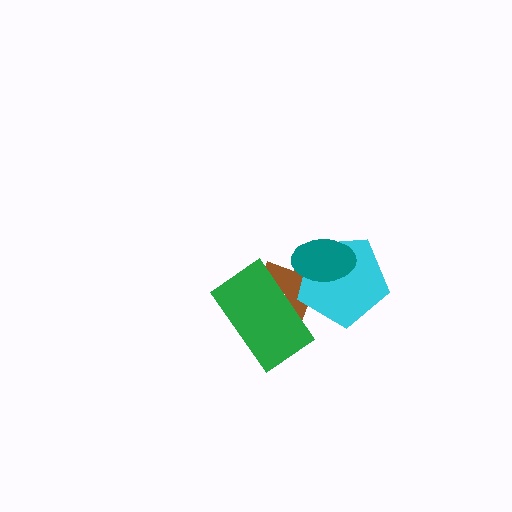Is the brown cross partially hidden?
Yes, it is partially covered by another shape.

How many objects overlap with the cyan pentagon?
3 objects overlap with the cyan pentagon.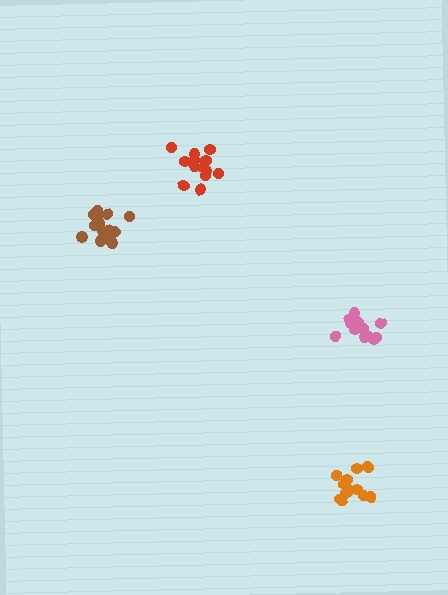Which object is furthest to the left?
The brown cluster is leftmost.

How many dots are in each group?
Group 1: 12 dots, Group 2: 16 dots, Group 3: 15 dots, Group 4: 13 dots (56 total).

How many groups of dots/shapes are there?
There are 4 groups.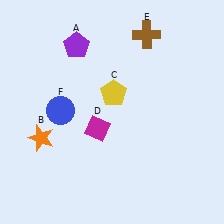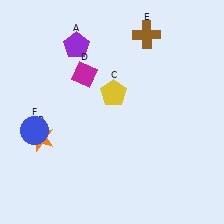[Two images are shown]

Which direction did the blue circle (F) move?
The blue circle (F) moved left.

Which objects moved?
The objects that moved are: the magenta diamond (D), the blue circle (F).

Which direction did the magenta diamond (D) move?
The magenta diamond (D) moved up.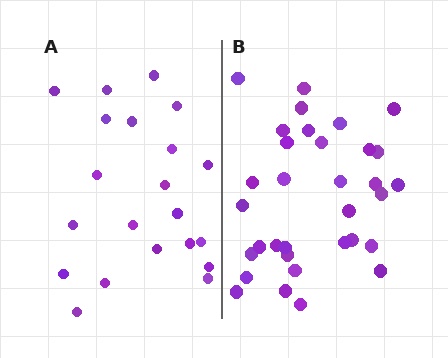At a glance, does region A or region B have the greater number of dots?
Region B (the right region) has more dots.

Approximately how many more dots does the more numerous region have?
Region B has roughly 12 or so more dots than region A.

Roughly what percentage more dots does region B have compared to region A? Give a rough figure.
About 55% more.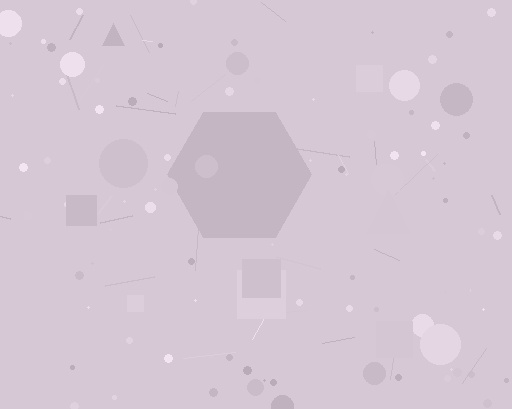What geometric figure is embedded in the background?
A hexagon is embedded in the background.